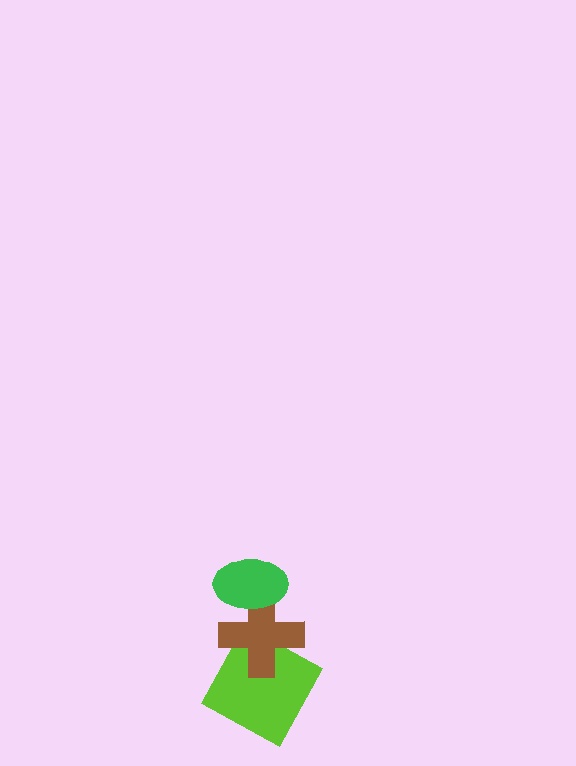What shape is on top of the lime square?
The brown cross is on top of the lime square.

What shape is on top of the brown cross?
The green ellipse is on top of the brown cross.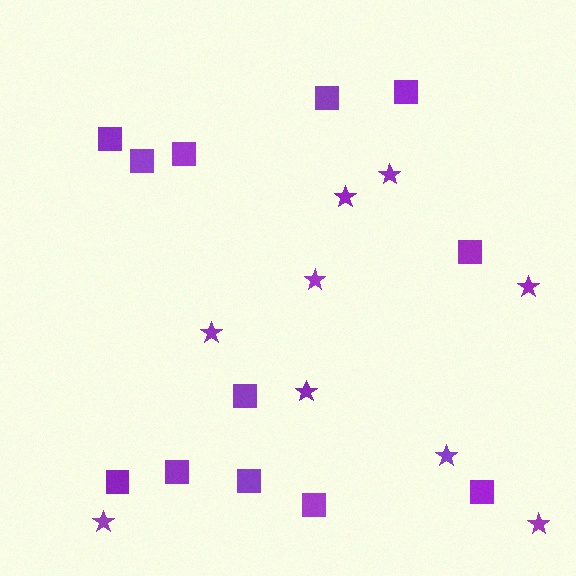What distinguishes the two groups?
There are 2 groups: one group of stars (9) and one group of squares (12).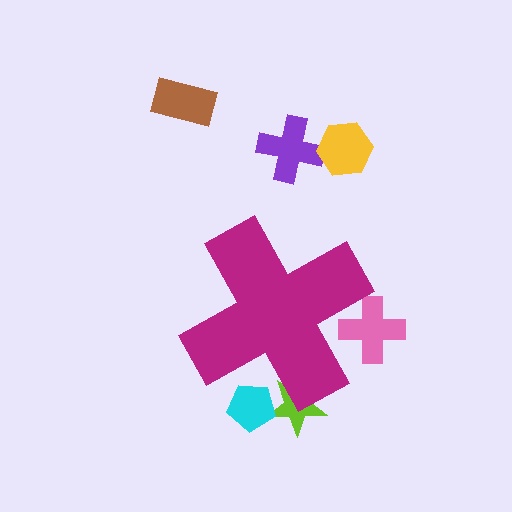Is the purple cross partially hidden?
No, the purple cross is fully visible.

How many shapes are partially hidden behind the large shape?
3 shapes are partially hidden.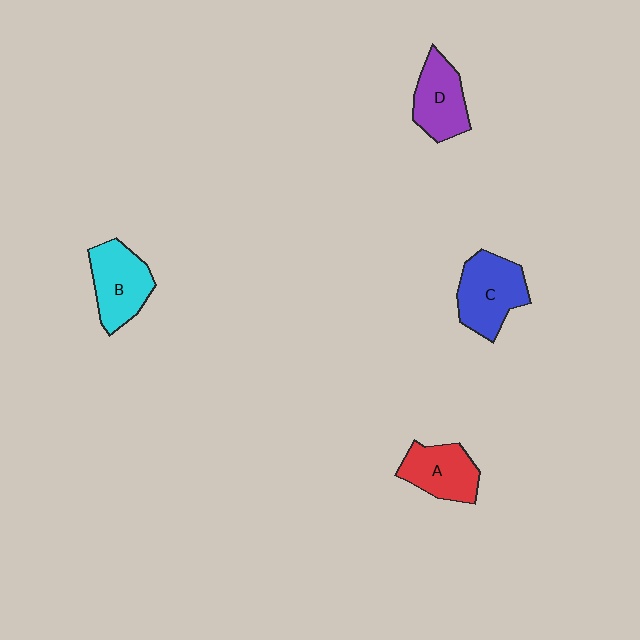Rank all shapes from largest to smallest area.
From largest to smallest: C (blue), B (cyan), D (purple), A (red).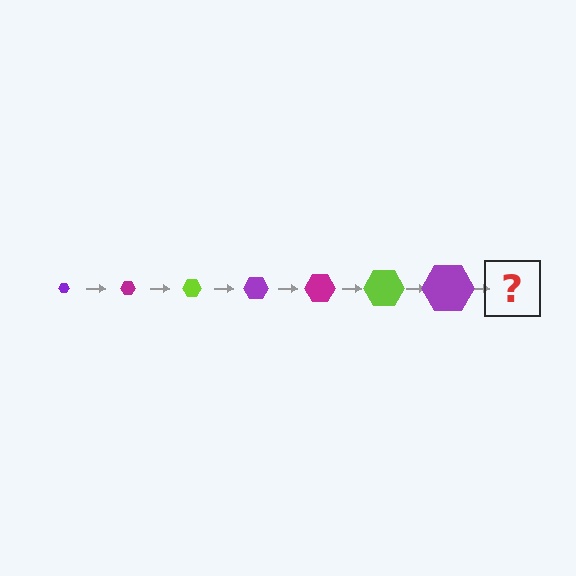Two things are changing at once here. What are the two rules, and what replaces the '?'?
The two rules are that the hexagon grows larger each step and the color cycles through purple, magenta, and lime. The '?' should be a magenta hexagon, larger than the previous one.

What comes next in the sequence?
The next element should be a magenta hexagon, larger than the previous one.